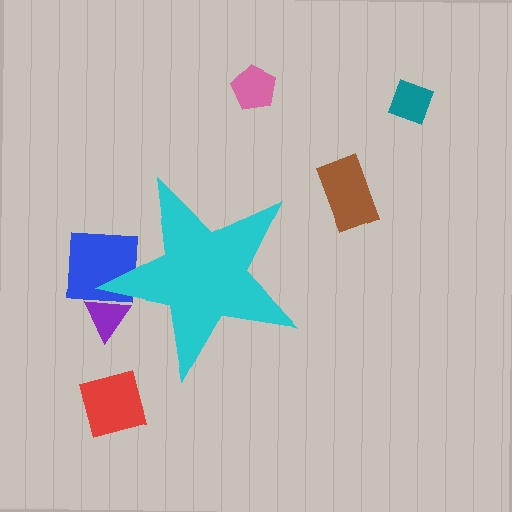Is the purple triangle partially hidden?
Yes, the purple triangle is partially hidden behind the cyan star.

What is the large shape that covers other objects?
A cyan star.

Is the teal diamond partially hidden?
No, the teal diamond is fully visible.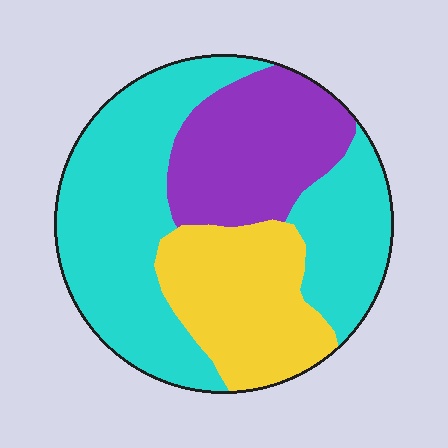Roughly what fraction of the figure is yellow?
Yellow takes up between a sixth and a third of the figure.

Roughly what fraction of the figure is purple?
Purple covers 24% of the figure.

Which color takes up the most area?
Cyan, at roughly 50%.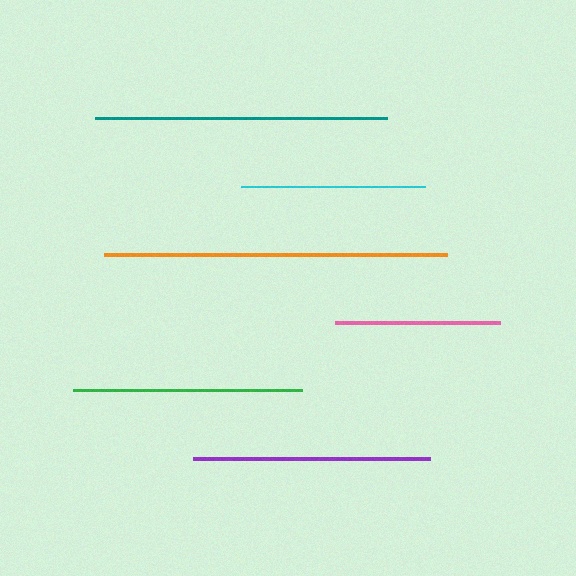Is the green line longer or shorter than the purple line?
The purple line is longer than the green line.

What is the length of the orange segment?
The orange segment is approximately 343 pixels long.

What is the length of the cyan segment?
The cyan segment is approximately 184 pixels long.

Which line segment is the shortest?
The pink line is the shortest at approximately 166 pixels.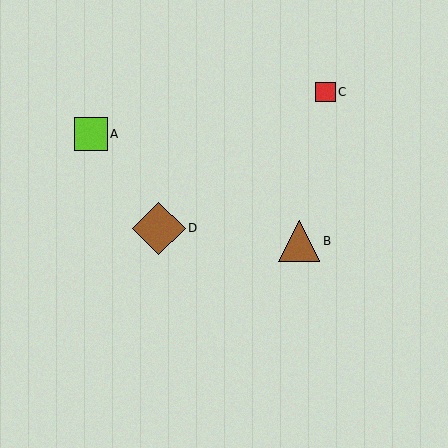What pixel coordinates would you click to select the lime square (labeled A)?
Click at (91, 134) to select the lime square A.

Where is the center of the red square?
The center of the red square is at (325, 92).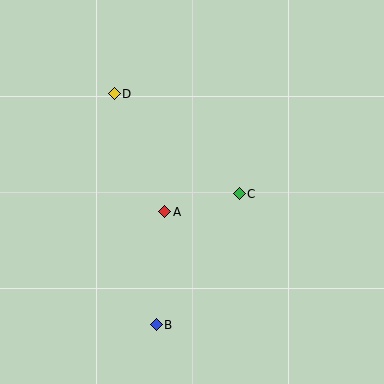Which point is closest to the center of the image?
Point A at (165, 212) is closest to the center.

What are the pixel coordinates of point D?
Point D is at (114, 94).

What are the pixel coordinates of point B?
Point B is at (156, 325).